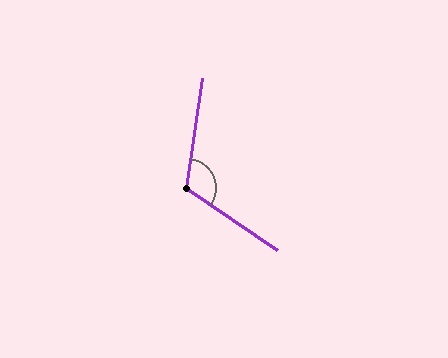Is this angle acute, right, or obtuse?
It is obtuse.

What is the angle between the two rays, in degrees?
Approximately 116 degrees.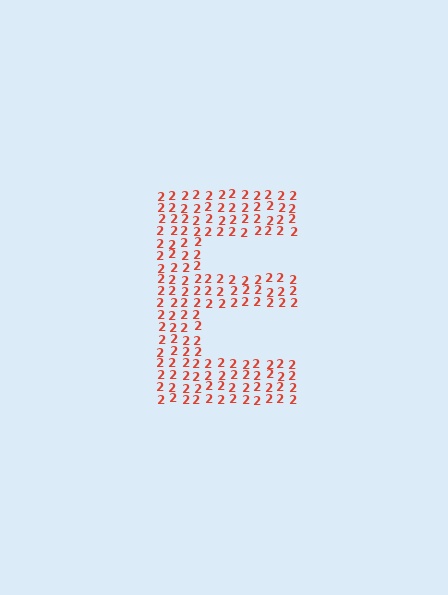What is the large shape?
The large shape is the letter E.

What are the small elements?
The small elements are digit 2's.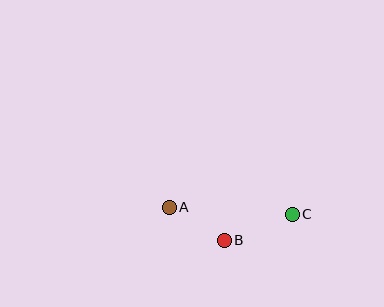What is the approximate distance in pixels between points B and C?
The distance between B and C is approximately 73 pixels.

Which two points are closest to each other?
Points A and B are closest to each other.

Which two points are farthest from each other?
Points A and C are farthest from each other.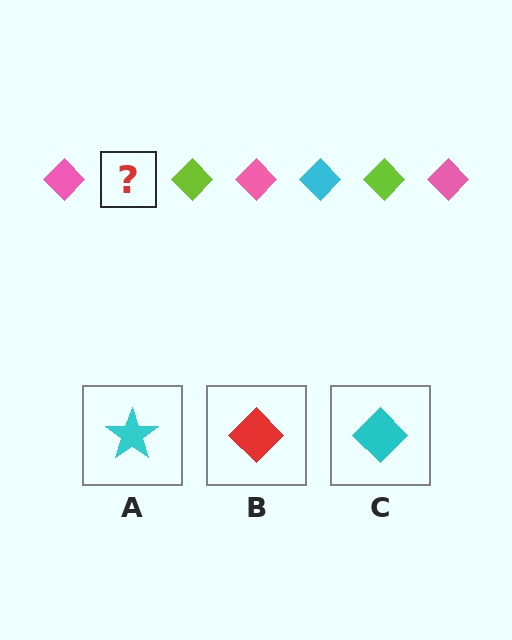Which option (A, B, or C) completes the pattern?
C.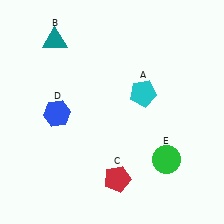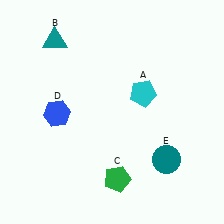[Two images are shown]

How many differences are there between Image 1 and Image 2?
There are 2 differences between the two images.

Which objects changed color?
C changed from red to green. E changed from green to teal.